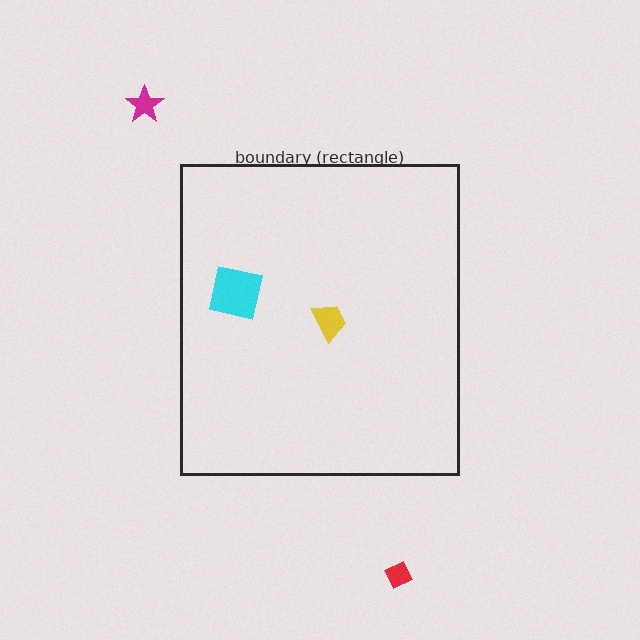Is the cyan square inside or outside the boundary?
Inside.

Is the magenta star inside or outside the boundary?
Outside.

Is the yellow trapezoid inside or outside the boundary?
Inside.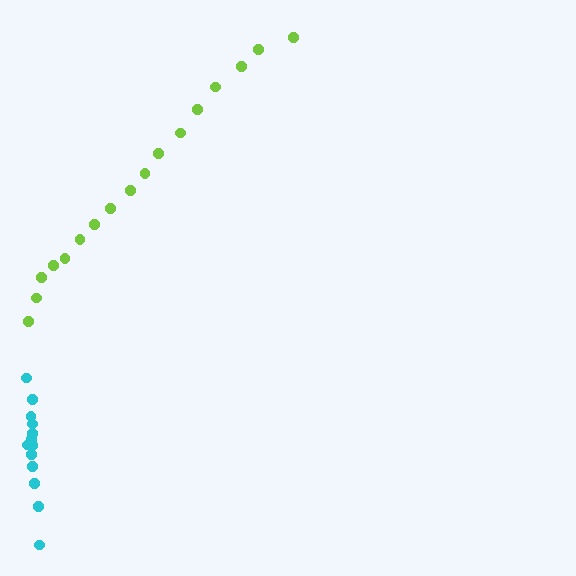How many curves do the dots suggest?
There are 2 distinct paths.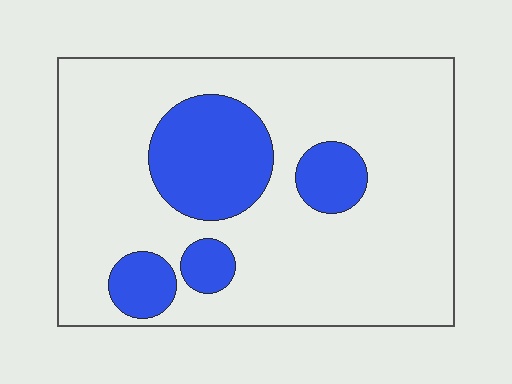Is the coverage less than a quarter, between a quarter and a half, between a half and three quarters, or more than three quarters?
Less than a quarter.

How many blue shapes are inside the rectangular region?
4.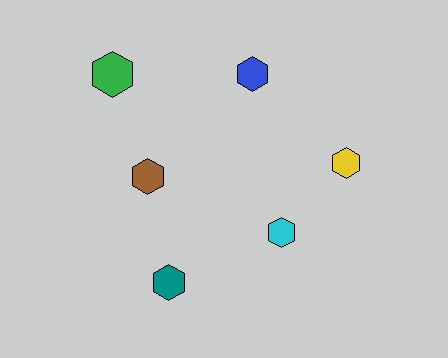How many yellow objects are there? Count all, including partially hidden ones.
There is 1 yellow object.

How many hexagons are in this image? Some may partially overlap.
There are 6 hexagons.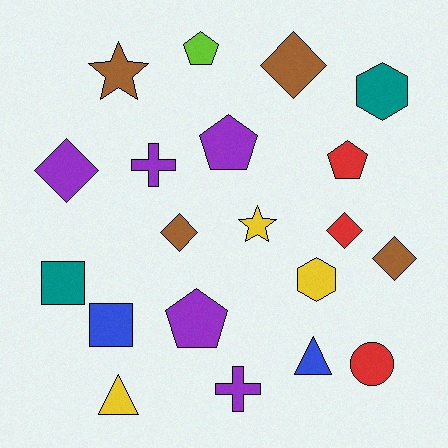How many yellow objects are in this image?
There are 3 yellow objects.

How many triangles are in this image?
There are 2 triangles.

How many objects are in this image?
There are 20 objects.